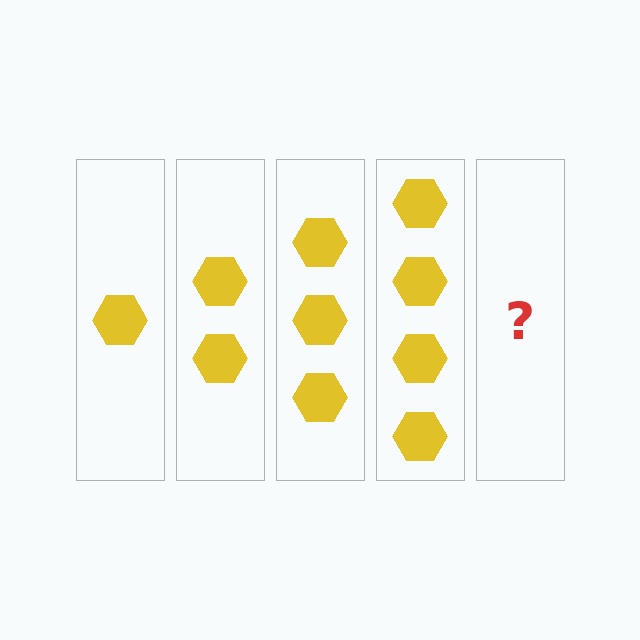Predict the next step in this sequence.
The next step is 5 hexagons.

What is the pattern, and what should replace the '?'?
The pattern is that each step adds one more hexagon. The '?' should be 5 hexagons.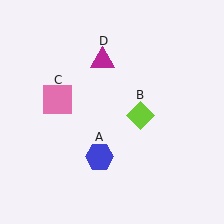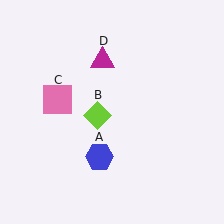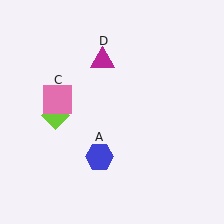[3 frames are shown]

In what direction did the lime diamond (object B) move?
The lime diamond (object B) moved left.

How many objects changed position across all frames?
1 object changed position: lime diamond (object B).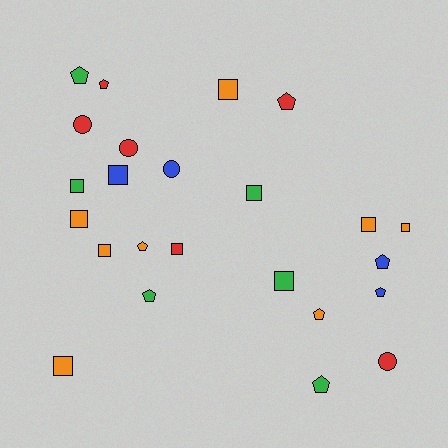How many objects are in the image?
There are 24 objects.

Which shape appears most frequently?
Square, with 11 objects.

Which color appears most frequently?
Orange, with 8 objects.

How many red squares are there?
There is 1 red square.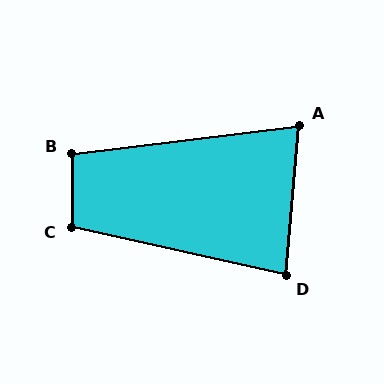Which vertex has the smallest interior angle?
A, at approximately 78 degrees.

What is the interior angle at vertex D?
Approximately 82 degrees (acute).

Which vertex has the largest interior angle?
C, at approximately 102 degrees.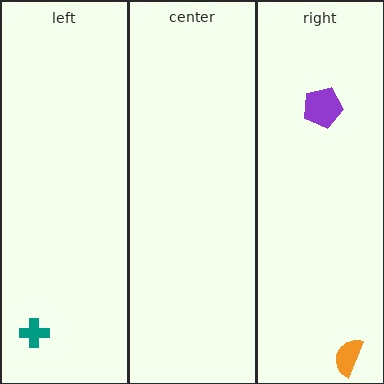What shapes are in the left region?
The teal cross.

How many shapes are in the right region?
2.